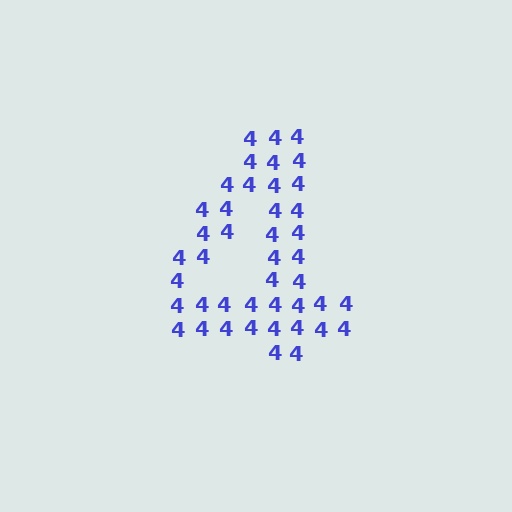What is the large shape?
The large shape is the digit 4.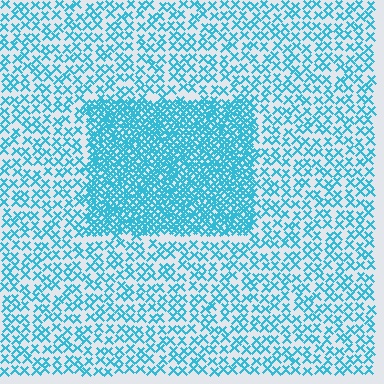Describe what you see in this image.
The image contains small cyan elements arranged at two different densities. A rectangle-shaped region is visible where the elements are more densely packed than the surrounding area.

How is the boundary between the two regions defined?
The boundary is defined by a change in element density (approximately 2.7x ratio). All elements are the same color, size, and shape.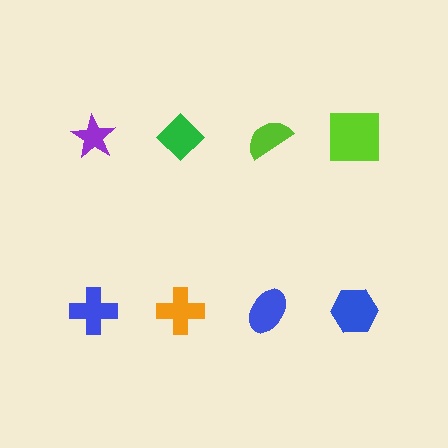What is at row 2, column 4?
A blue hexagon.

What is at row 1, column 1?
A purple star.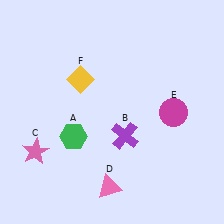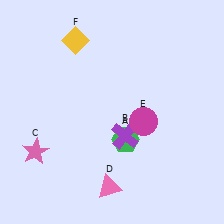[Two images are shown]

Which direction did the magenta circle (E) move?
The magenta circle (E) moved left.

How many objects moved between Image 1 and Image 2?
3 objects moved between the two images.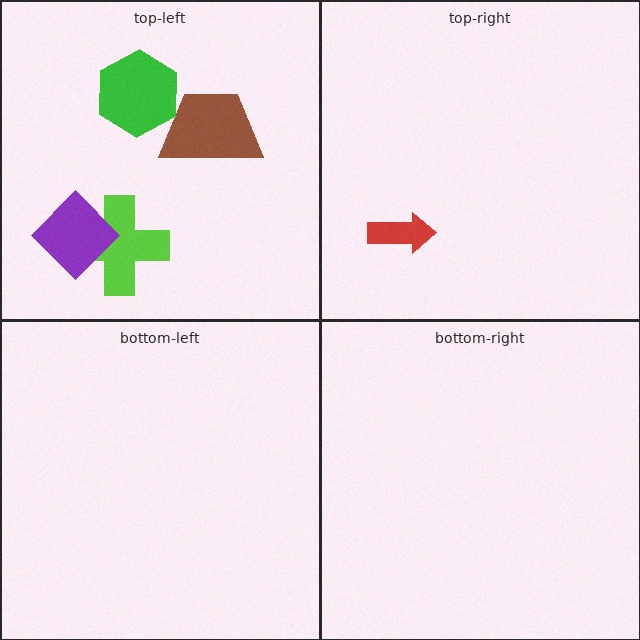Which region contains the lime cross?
The top-left region.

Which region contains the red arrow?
The top-right region.